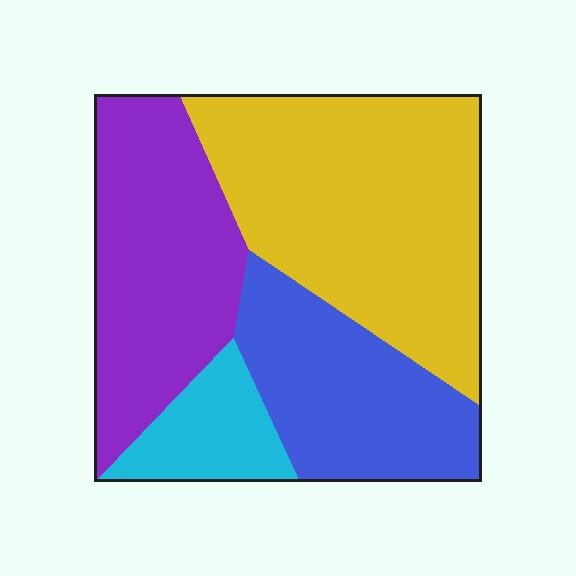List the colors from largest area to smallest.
From largest to smallest: yellow, purple, blue, cyan.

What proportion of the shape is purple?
Purple takes up between a sixth and a third of the shape.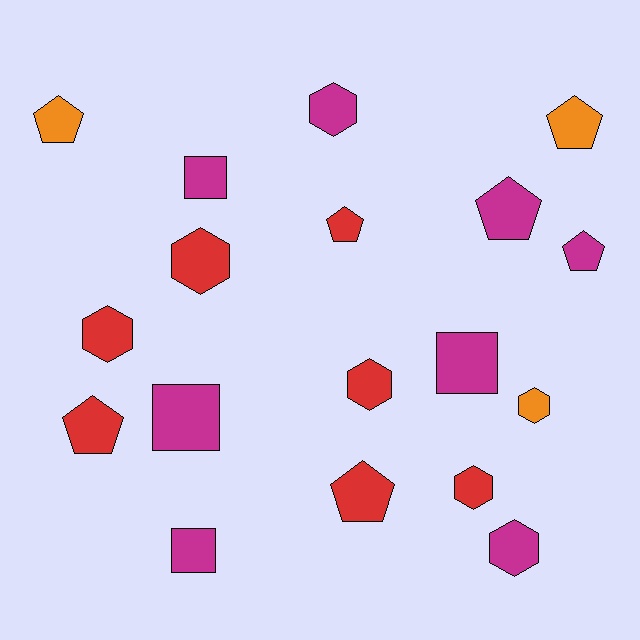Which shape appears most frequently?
Hexagon, with 7 objects.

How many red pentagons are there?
There are 3 red pentagons.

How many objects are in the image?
There are 18 objects.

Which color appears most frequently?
Magenta, with 8 objects.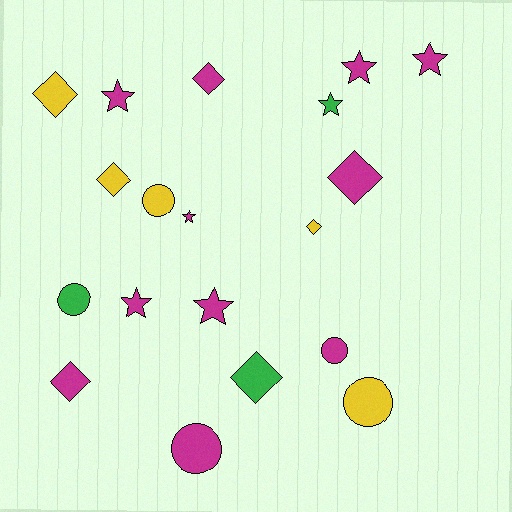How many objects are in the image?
There are 19 objects.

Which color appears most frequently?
Magenta, with 11 objects.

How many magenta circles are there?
There are 2 magenta circles.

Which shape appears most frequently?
Diamond, with 7 objects.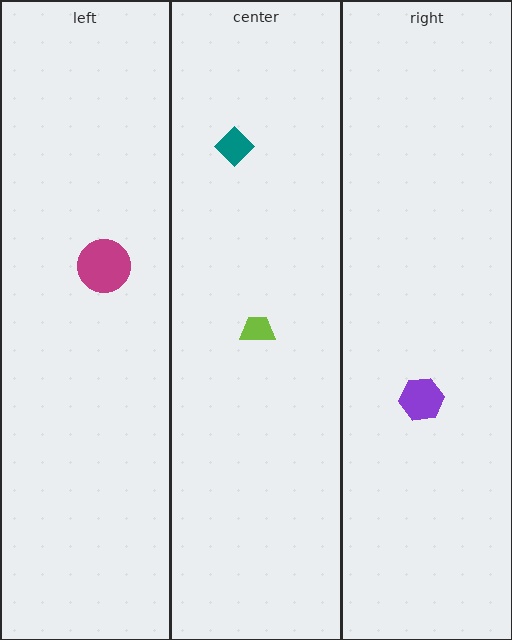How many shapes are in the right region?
1.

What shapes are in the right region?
The purple hexagon.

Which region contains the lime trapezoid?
The center region.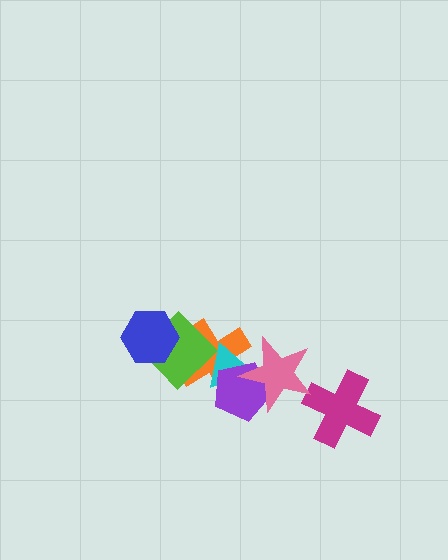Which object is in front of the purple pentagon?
The pink star is in front of the purple pentagon.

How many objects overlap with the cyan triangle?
4 objects overlap with the cyan triangle.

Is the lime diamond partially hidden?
Yes, it is partially covered by another shape.